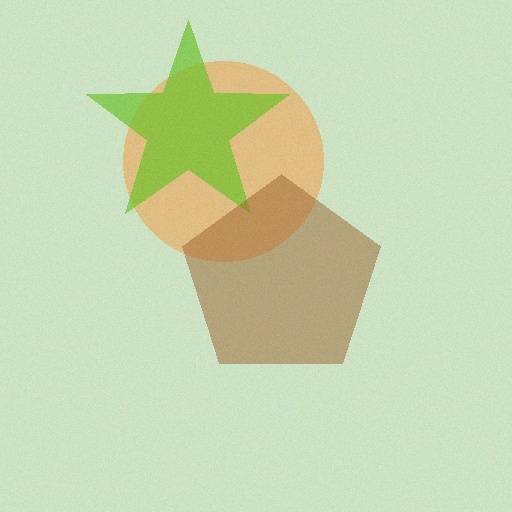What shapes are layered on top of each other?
The layered shapes are: an orange circle, a lime star, a brown pentagon.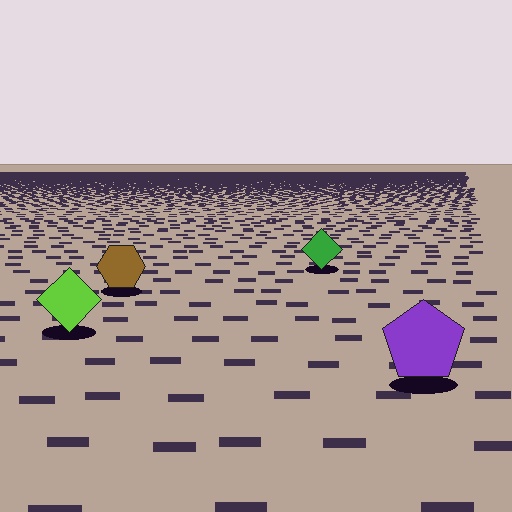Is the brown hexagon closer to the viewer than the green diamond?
Yes. The brown hexagon is closer — you can tell from the texture gradient: the ground texture is coarser near it.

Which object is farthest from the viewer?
The green diamond is farthest from the viewer. It appears smaller and the ground texture around it is denser.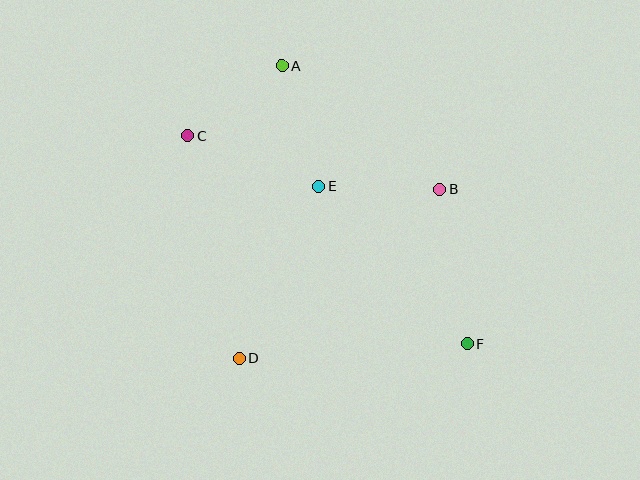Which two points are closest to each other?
Points A and C are closest to each other.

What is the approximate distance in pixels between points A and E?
The distance between A and E is approximately 125 pixels.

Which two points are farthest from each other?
Points C and F are farthest from each other.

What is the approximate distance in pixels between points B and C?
The distance between B and C is approximately 257 pixels.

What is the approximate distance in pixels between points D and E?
The distance between D and E is approximately 189 pixels.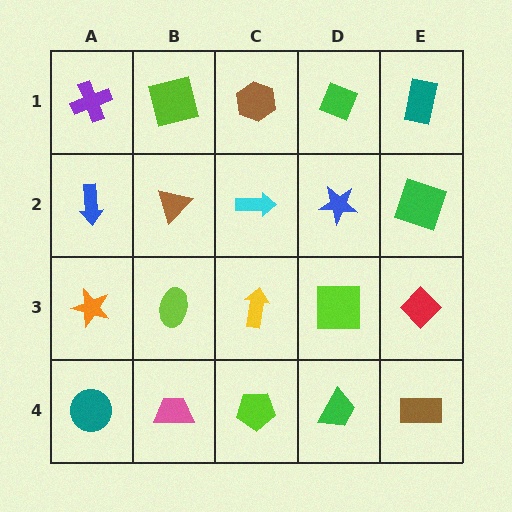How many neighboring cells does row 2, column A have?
3.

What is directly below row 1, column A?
A blue arrow.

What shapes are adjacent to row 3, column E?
A green square (row 2, column E), a brown rectangle (row 4, column E), a lime square (row 3, column D).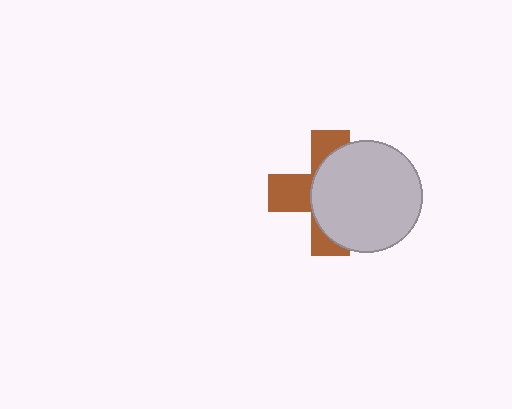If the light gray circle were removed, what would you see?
You would see the complete brown cross.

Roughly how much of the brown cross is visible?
A small part of it is visible (roughly 41%).